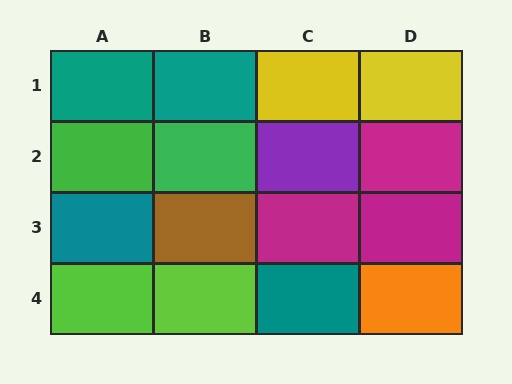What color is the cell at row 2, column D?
Magenta.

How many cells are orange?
1 cell is orange.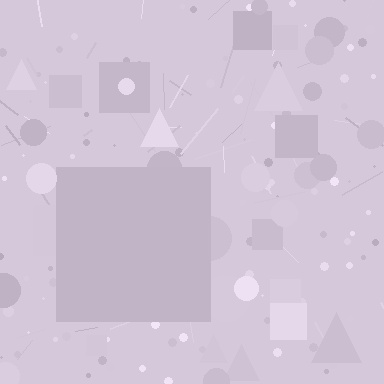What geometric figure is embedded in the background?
A square is embedded in the background.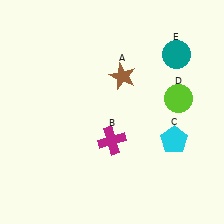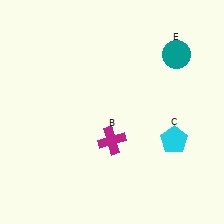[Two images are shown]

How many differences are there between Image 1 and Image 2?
There are 2 differences between the two images.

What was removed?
The lime circle (D), the brown star (A) were removed in Image 2.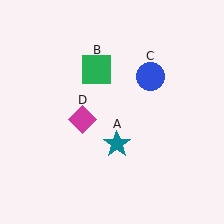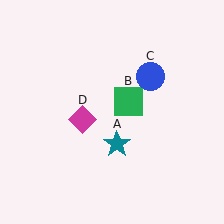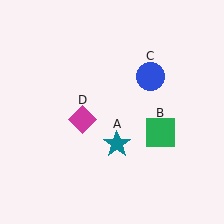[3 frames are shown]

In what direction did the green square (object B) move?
The green square (object B) moved down and to the right.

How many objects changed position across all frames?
1 object changed position: green square (object B).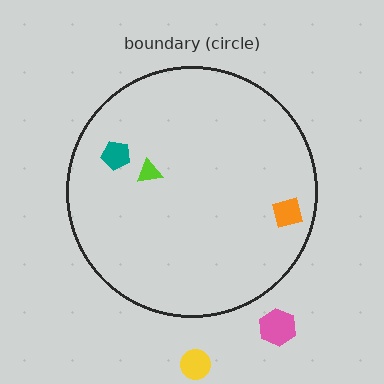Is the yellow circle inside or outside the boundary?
Outside.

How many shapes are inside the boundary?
3 inside, 2 outside.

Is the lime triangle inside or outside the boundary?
Inside.